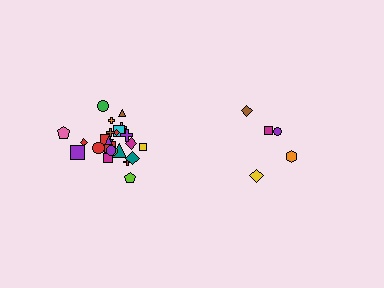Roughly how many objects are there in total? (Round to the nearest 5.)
Roughly 30 objects in total.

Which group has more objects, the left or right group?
The left group.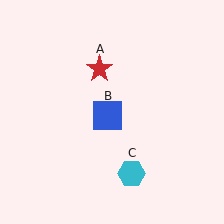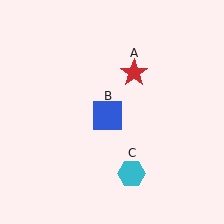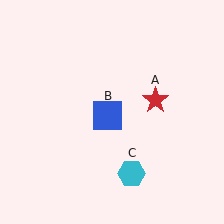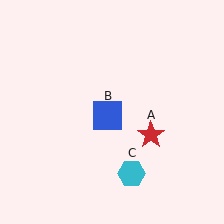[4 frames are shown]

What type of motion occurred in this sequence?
The red star (object A) rotated clockwise around the center of the scene.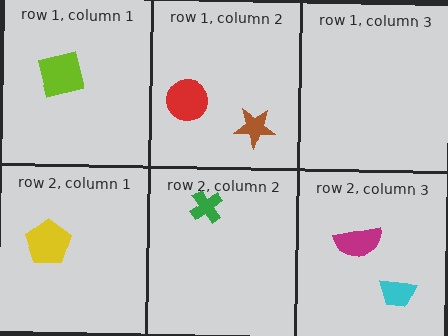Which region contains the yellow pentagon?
The row 2, column 1 region.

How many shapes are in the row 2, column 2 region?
1.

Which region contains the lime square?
The row 1, column 1 region.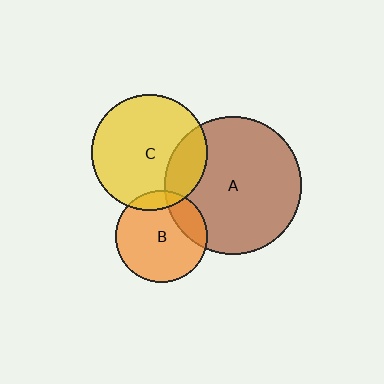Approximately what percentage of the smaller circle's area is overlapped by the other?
Approximately 20%.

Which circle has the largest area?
Circle A (brown).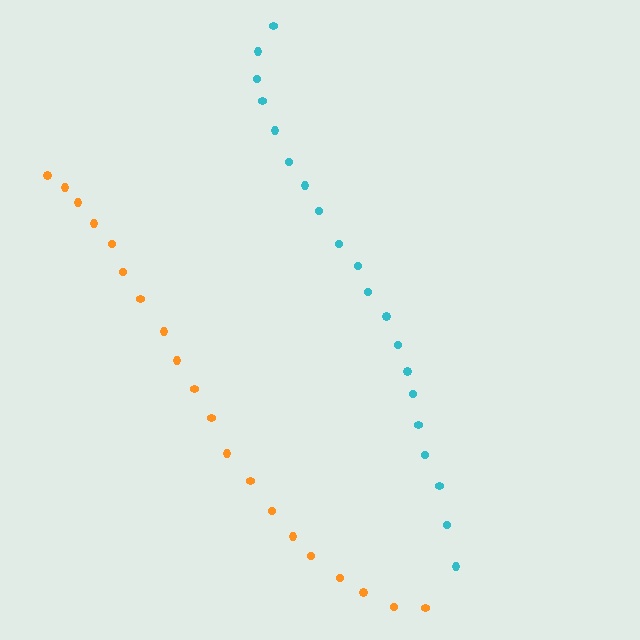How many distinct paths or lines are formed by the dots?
There are 2 distinct paths.